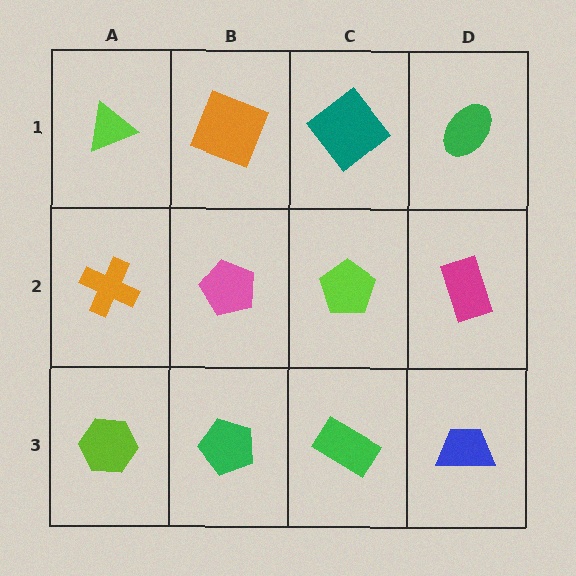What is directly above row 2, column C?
A teal diamond.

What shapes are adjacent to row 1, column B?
A pink pentagon (row 2, column B), a lime triangle (row 1, column A), a teal diamond (row 1, column C).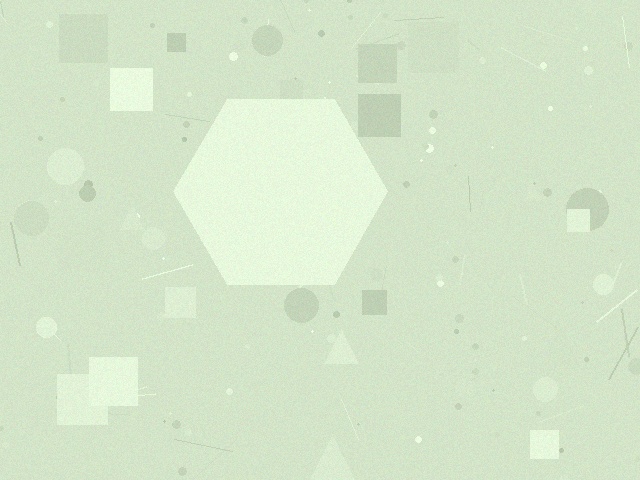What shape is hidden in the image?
A hexagon is hidden in the image.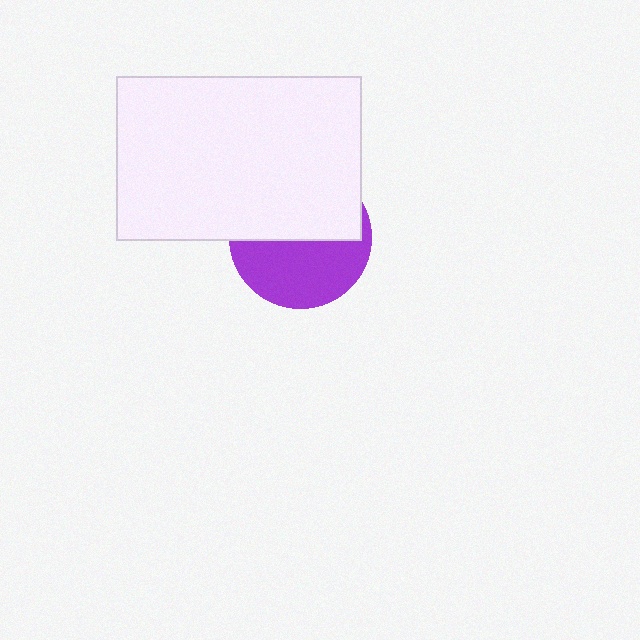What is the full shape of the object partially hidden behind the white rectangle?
The partially hidden object is a purple circle.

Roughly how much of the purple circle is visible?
About half of it is visible (roughly 48%).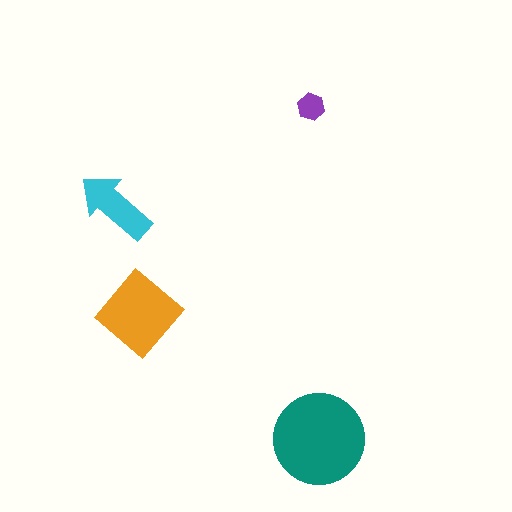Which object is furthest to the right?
The teal circle is rightmost.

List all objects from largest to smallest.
The teal circle, the orange diamond, the cyan arrow, the purple hexagon.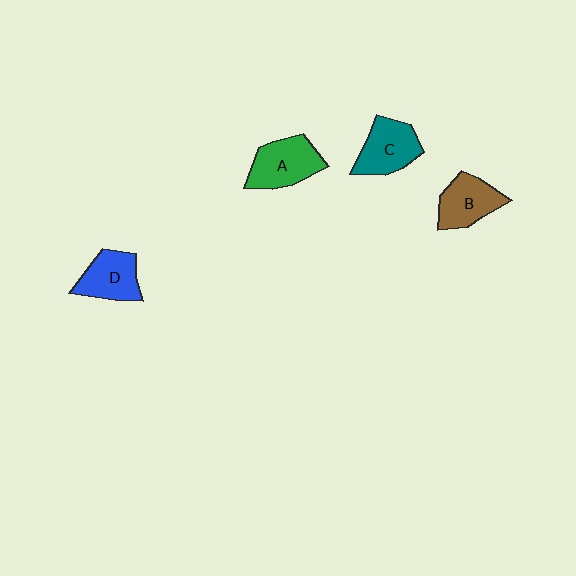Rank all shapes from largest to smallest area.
From largest to smallest: A (green), C (teal), D (blue), B (brown).